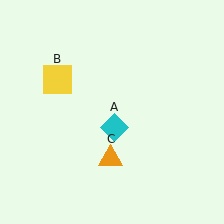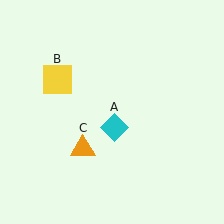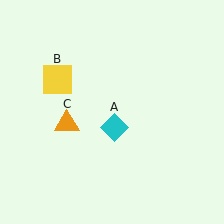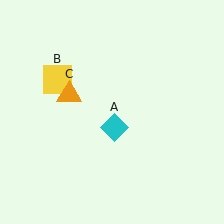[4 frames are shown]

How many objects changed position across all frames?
1 object changed position: orange triangle (object C).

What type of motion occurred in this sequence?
The orange triangle (object C) rotated clockwise around the center of the scene.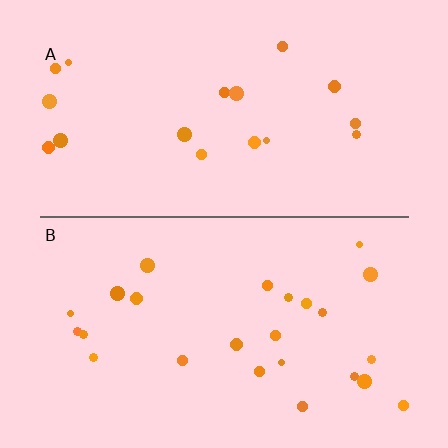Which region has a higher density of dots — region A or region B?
B (the bottom).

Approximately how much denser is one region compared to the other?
Approximately 1.4× — region B over region A.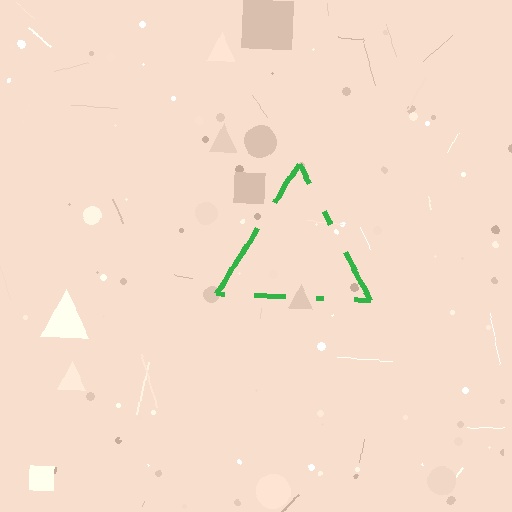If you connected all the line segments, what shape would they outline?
They would outline a triangle.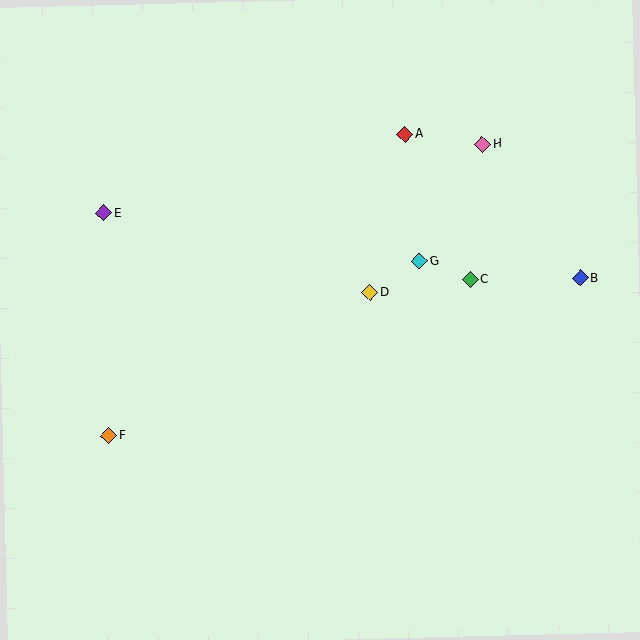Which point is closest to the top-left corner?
Point E is closest to the top-left corner.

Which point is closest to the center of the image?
Point D at (370, 292) is closest to the center.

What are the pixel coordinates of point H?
Point H is at (482, 144).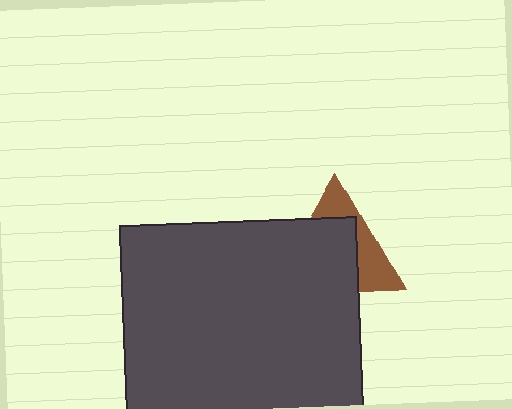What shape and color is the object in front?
The object in front is a dark gray square.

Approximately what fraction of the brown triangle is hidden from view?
Roughly 62% of the brown triangle is hidden behind the dark gray square.